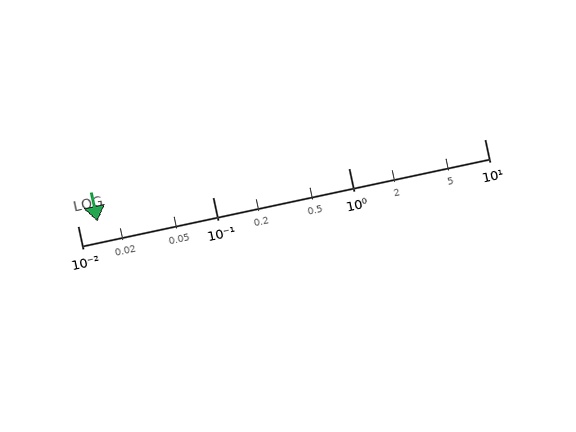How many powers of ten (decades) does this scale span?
The scale spans 3 decades, from 0.01 to 10.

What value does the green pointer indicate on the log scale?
The pointer indicates approximately 0.014.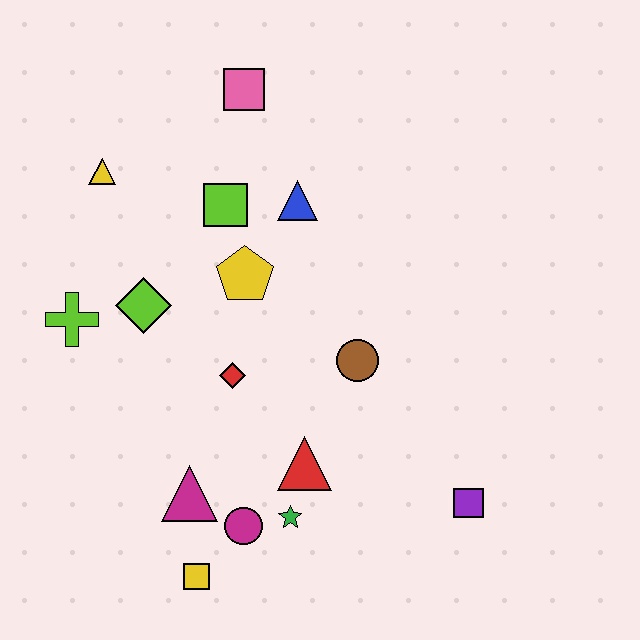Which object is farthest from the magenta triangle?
The pink square is farthest from the magenta triangle.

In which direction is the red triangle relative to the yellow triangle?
The red triangle is below the yellow triangle.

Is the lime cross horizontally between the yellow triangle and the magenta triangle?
No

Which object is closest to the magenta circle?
The green star is closest to the magenta circle.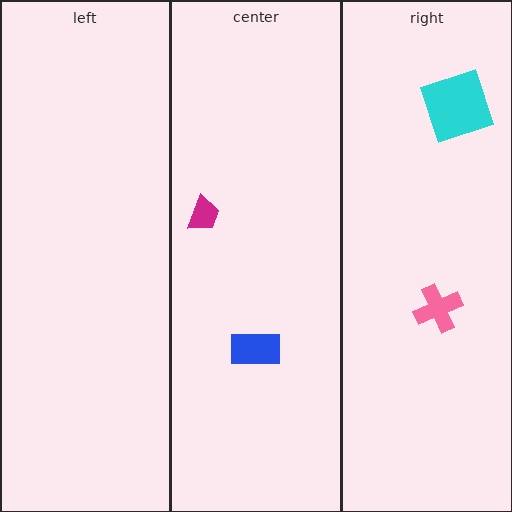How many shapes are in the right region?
2.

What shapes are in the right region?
The pink cross, the cyan square.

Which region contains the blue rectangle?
The center region.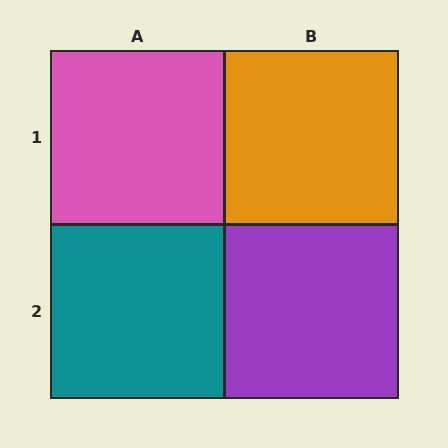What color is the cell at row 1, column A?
Pink.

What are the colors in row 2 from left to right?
Teal, purple.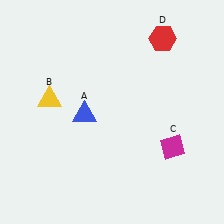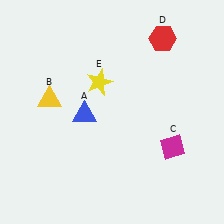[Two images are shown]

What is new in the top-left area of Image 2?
A yellow star (E) was added in the top-left area of Image 2.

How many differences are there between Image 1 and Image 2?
There is 1 difference between the two images.